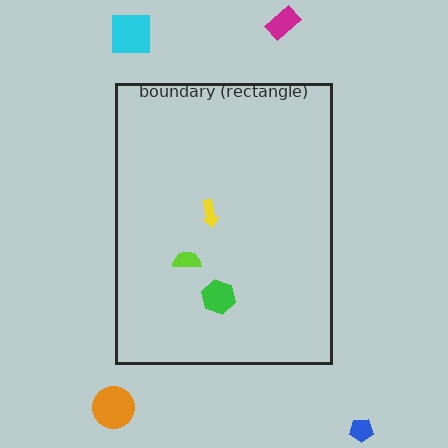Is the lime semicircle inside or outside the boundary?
Inside.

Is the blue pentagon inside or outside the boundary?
Outside.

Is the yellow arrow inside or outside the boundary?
Inside.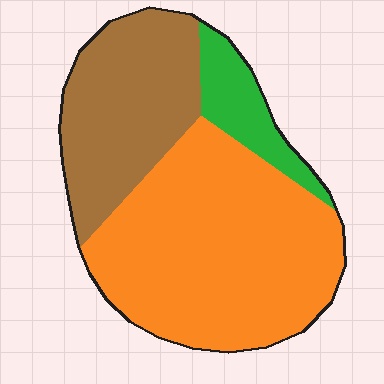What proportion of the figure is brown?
Brown takes up between a quarter and a half of the figure.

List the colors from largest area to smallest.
From largest to smallest: orange, brown, green.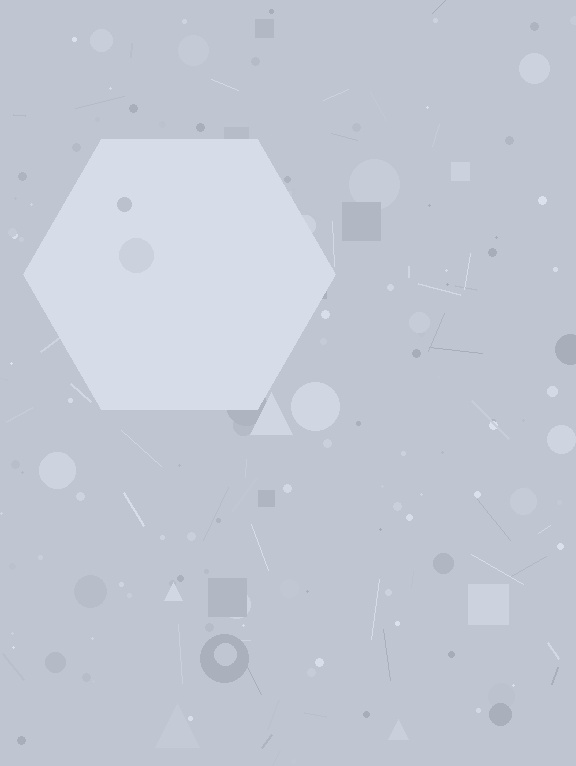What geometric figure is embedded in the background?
A hexagon is embedded in the background.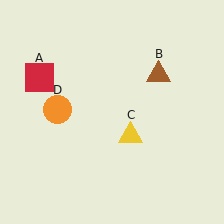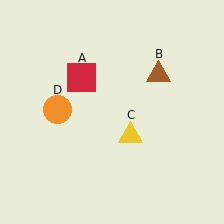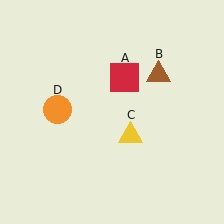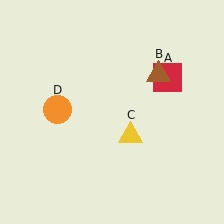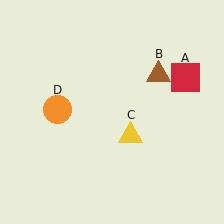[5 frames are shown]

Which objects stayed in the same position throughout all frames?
Brown triangle (object B) and yellow triangle (object C) and orange circle (object D) remained stationary.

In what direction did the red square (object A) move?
The red square (object A) moved right.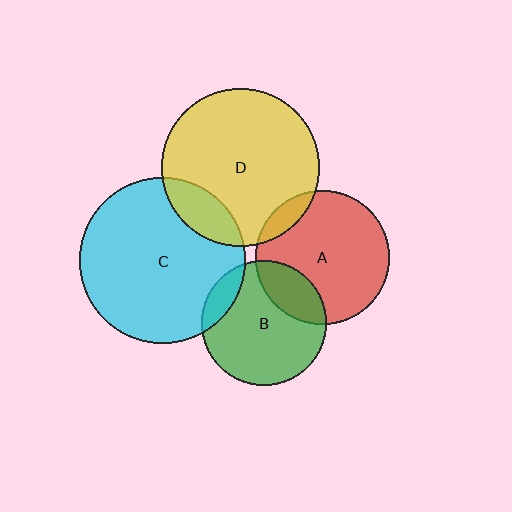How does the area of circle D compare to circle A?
Approximately 1.4 times.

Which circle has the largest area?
Circle C (cyan).